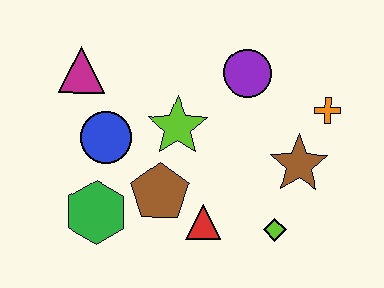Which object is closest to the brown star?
The orange cross is closest to the brown star.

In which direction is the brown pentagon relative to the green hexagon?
The brown pentagon is to the right of the green hexagon.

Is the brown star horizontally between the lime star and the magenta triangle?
No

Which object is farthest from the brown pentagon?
The orange cross is farthest from the brown pentagon.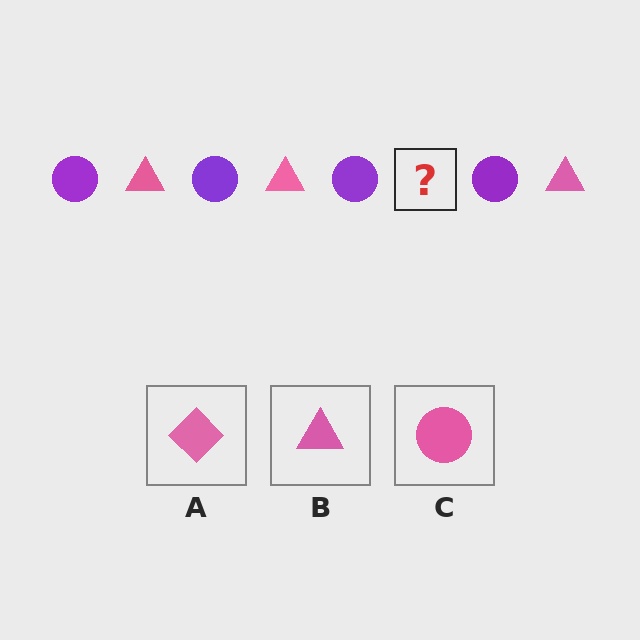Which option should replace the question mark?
Option B.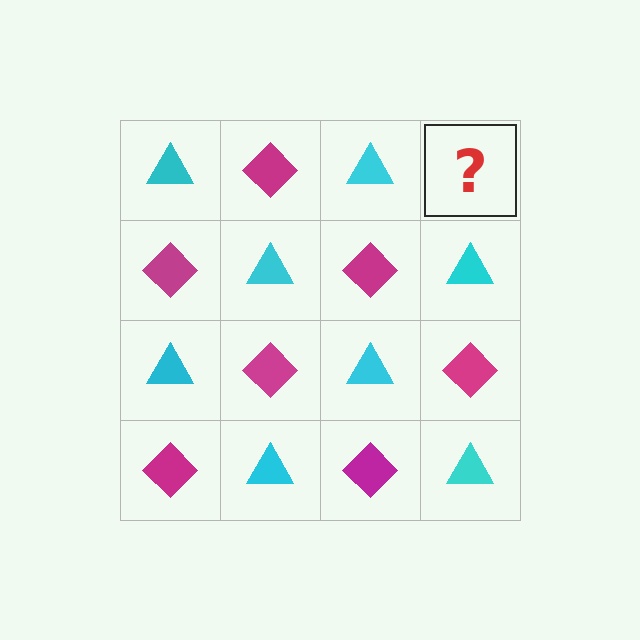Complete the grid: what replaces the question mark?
The question mark should be replaced with a magenta diamond.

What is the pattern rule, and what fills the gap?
The rule is that it alternates cyan triangle and magenta diamond in a checkerboard pattern. The gap should be filled with a magenta diamond.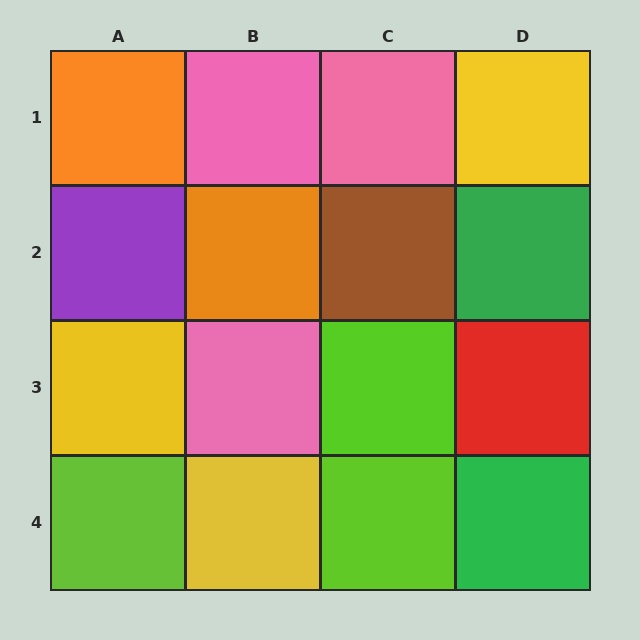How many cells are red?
1 cell is red.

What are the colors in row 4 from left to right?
Lime, yellow, lime, green.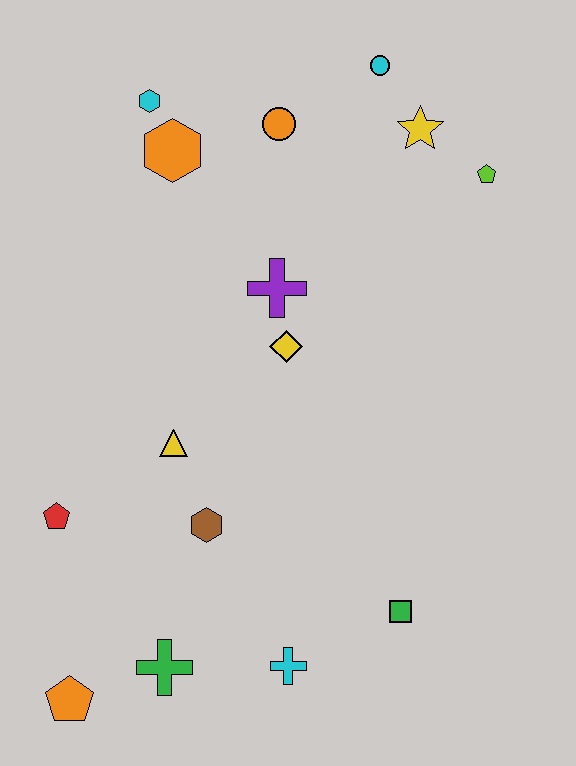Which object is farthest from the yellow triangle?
The cyan circle is farthest from the yellow triangle.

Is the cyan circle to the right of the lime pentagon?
No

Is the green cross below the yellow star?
Yes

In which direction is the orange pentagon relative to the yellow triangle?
The orange pentagon is below the yellow triangle.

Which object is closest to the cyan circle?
The yellow star is closest to the cyan circle.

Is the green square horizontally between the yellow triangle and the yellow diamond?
No